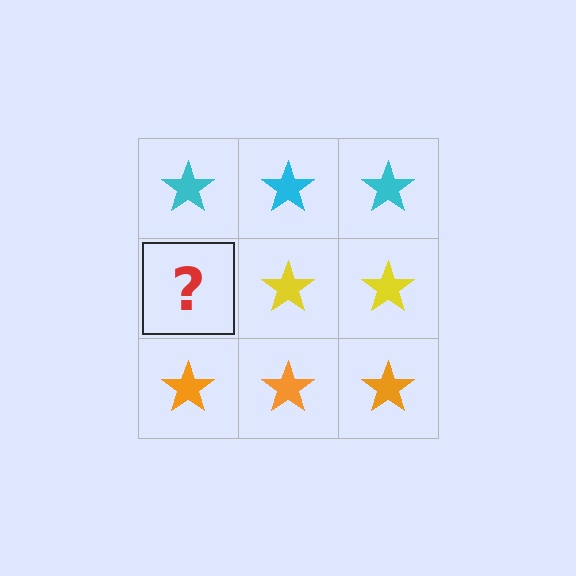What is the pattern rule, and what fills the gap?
The rule is that each row has a consistent color. The gap should be filled with a yellow star.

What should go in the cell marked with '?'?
The missing cell should contain a yellow star.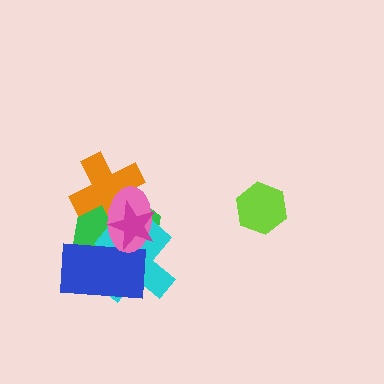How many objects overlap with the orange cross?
3 objects overlap with the orange cross.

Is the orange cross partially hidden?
Yes, it is partially covered by another shape.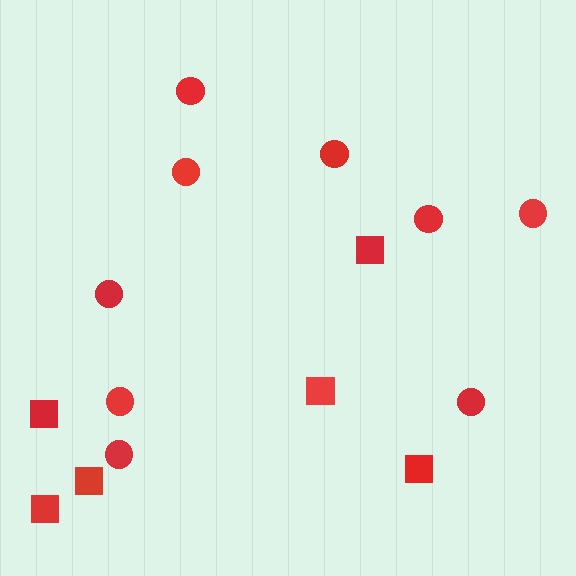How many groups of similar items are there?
There are 2 groups: one group of circles (9) and one group of squares (6).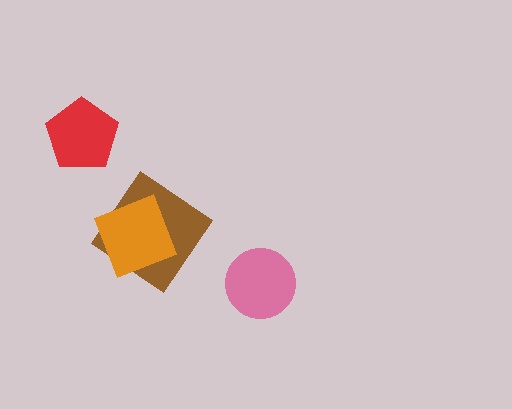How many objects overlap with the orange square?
1 object overlaps with the orange square.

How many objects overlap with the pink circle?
0 objects overlap with the pink circle.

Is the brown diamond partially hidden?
Yes, it is partially covered by another shape.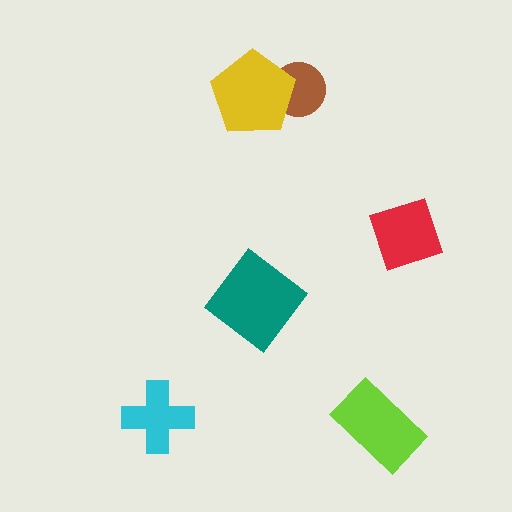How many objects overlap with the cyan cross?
0 objects overlap with the cyan cross.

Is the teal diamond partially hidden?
No, no other shape covers it.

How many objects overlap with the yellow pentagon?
1 object overlaps with the yellow pentagon.